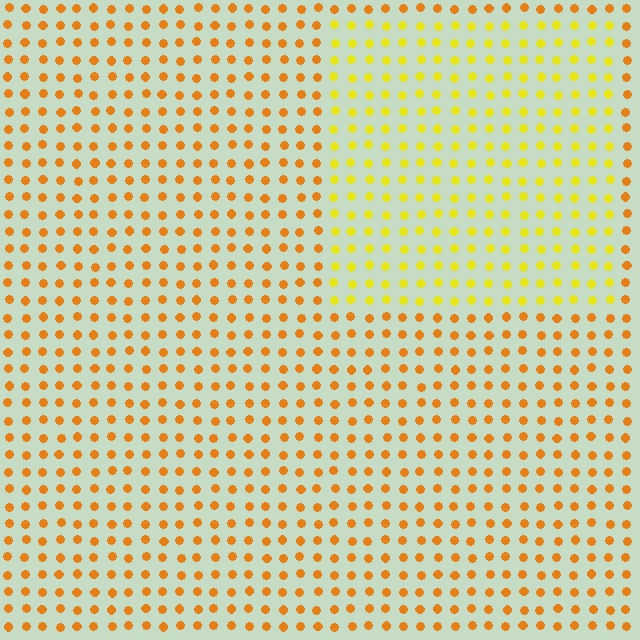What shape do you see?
I see a rectangle.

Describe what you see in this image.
The image is filled with small orange elements in a uniform arrangement. A rectangle-shaped region is visible where the elements are tinted to a slightly different hue, forming a subtle color boundary.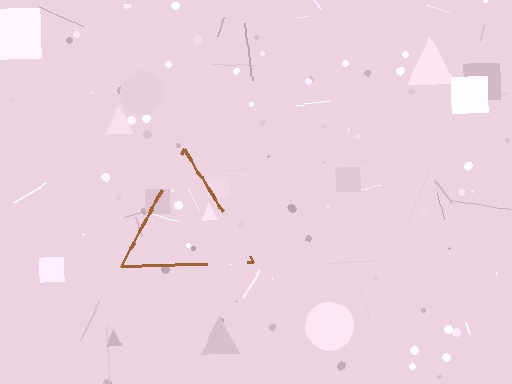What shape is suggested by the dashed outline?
The dashed outline suggests a triangle.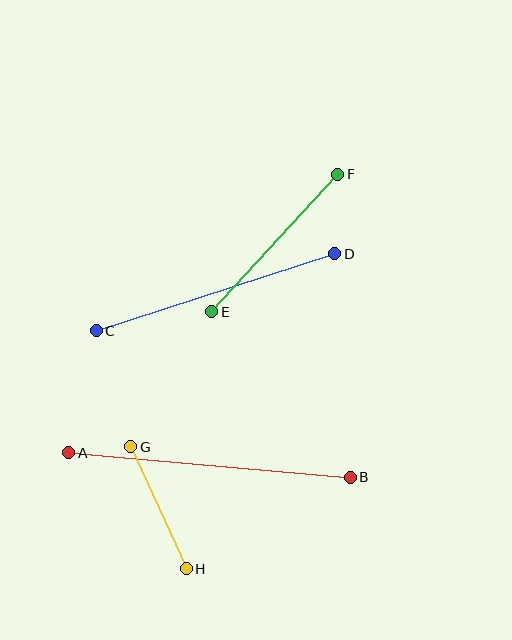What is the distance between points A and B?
The distance is approximately 283 pixels.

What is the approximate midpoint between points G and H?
The midpoint is at approximately (158, 508) pixels.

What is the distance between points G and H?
The distance is approximately 134 pixels.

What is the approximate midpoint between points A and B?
The midpoint is at approximately (210, 465) pixels.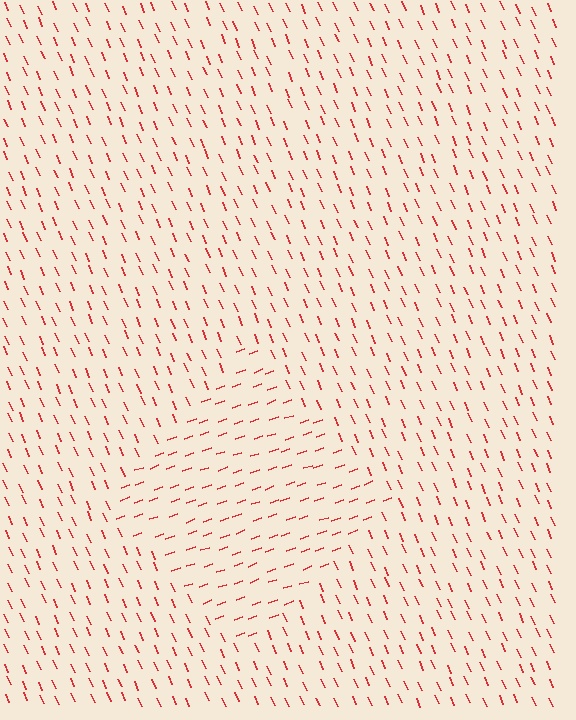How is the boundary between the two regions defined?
The boundary is defined purely by a change in line orientation (approximately 86 degrees difference). All lines are the same color and thickness.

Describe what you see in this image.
The image is filled with small red line segments. A diamond region in the image has lines oriented differently from the surrounding lines, creating a visible texture boundary.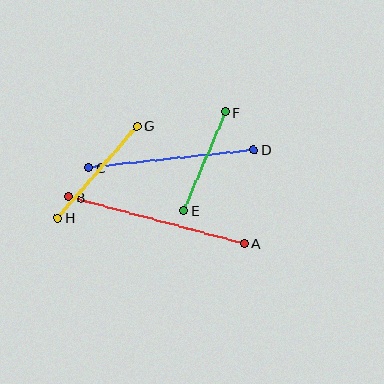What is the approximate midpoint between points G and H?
The midpoint is at approximately (97, 172) pixels.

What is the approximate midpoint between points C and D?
The midpoint is at approximately (171, 159) pixels.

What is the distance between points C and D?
The distance is approximately 166 pixels.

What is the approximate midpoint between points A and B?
The midpoint is at approximately (156, 220) pixels.